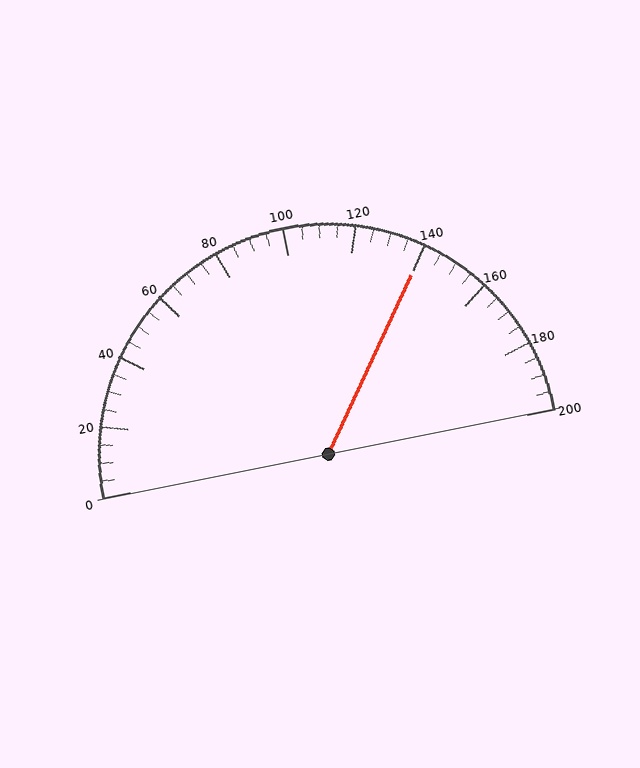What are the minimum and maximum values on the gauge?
The gauge ranges from 0 to 200.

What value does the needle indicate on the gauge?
The needle indicates approximately 140.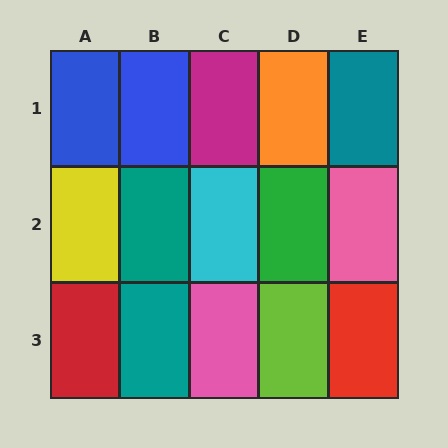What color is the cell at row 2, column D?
Green.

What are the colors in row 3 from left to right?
Red, teal, pink, lime, red.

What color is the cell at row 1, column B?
Blue.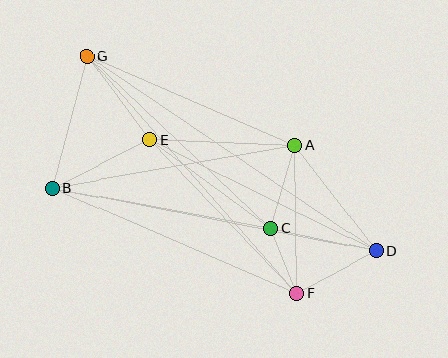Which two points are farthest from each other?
Points D and G are farthest from each other.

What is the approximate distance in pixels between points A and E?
The distance between A and E is approximately 145 pixels.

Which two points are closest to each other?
Points C and F are closest to each other.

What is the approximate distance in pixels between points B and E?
The distance between B and E is approximately 108 pixels.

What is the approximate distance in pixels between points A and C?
The distance between A and C is approximately 86 pixels.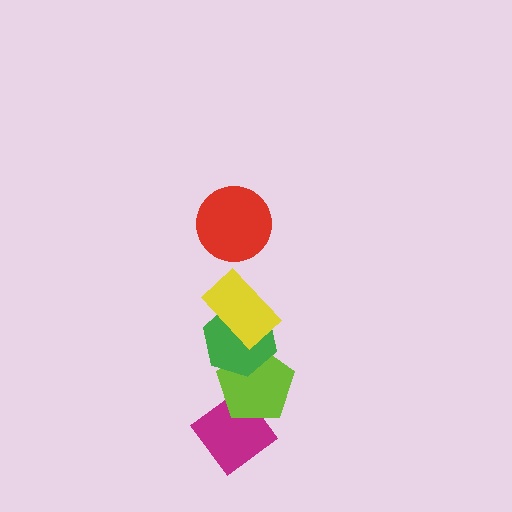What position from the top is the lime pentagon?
The lime pentagon is 4th from the top.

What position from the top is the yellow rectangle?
The yellow rectangle is 2nd from the top.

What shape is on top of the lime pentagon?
The green hexagon is on top of the lime pentagon.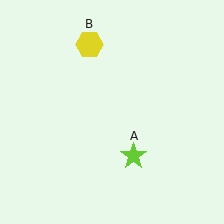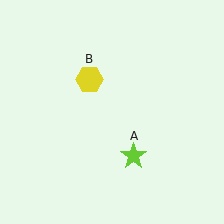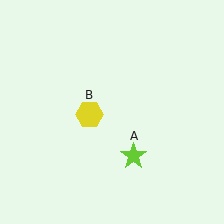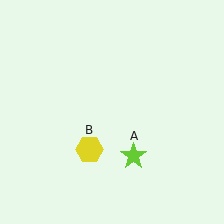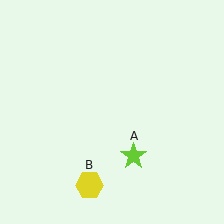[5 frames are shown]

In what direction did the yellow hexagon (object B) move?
The yellow hexagon (object B) moved down.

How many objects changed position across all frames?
1 object changed position: yellow hexagon (object B).